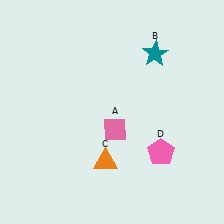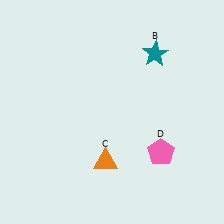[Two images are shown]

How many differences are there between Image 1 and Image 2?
There is 1 difference between the two images.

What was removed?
The pink diamond (A) was removed in Image 2.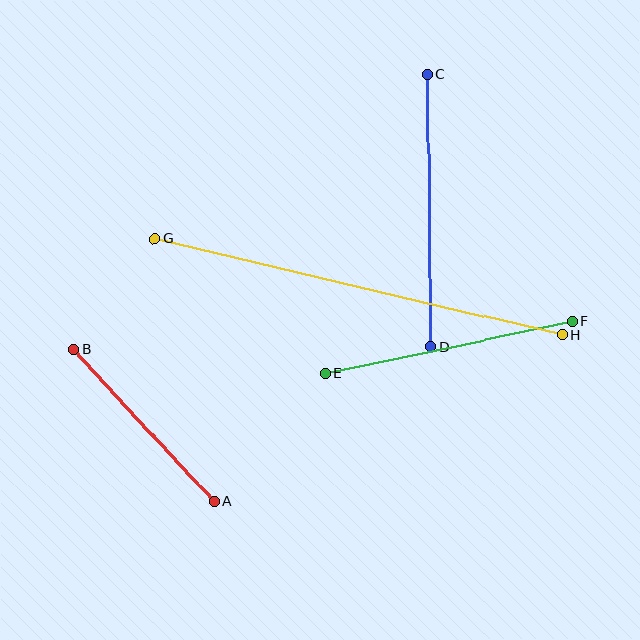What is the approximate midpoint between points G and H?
The midpoint is at approximately (359, 287) pixels.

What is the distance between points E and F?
The distance is approximately 252 pixels.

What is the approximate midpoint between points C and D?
The midpoint is at approximately (429, 210) pixels.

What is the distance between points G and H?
The distance is approximately 419 pixels.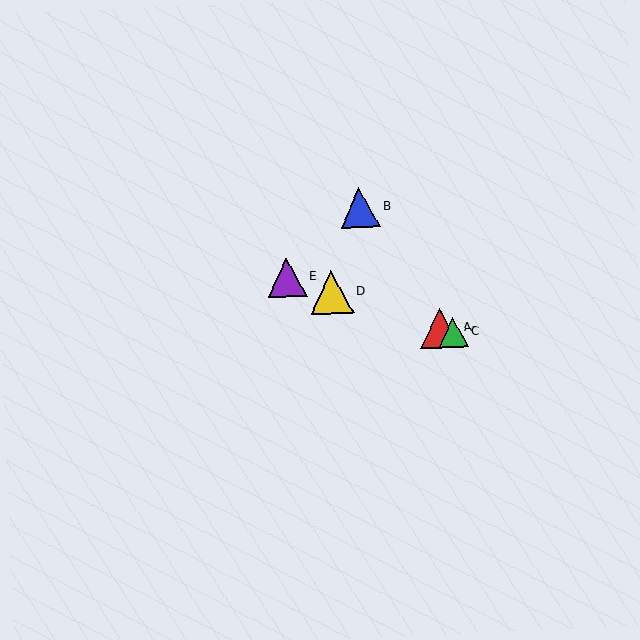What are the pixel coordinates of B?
Object B is at (360, 207).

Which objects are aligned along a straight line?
Objects A, C, D, E are aligned along a straight line.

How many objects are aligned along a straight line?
4 objects (A, C, D, E) are aligned along a straight line.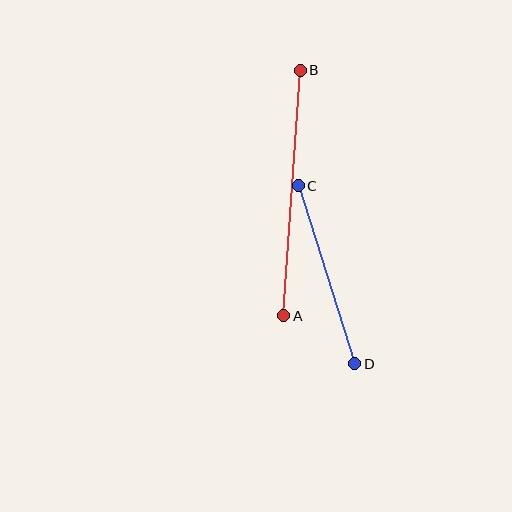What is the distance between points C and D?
The distance is approximately 187 pixels.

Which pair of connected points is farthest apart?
Points A and B are farthest apart.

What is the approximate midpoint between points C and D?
The midpoint is at approximately (326, 275) pixels.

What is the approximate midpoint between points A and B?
The midpoint is at approximately (292, 193) pixels.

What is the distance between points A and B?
The distance is approximately 246 pixels.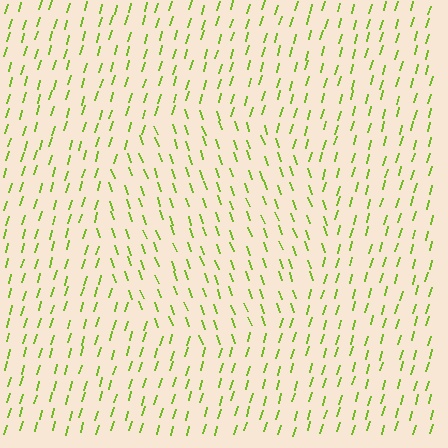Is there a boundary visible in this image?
Yes, there is a texture boundary formed by a change in line orientation.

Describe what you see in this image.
The image is filled with small lime line segments. A circle region in the image has lines oriented differently from the surrounding lines, creating a visible texture boundary.